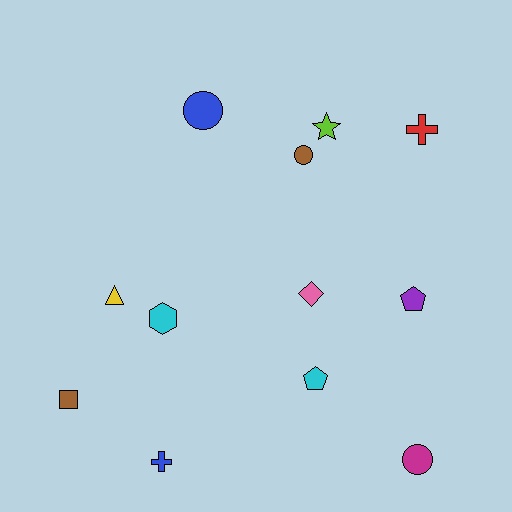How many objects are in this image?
There are 12 objects.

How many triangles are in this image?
There is 1 triangle.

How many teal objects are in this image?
There are no teal objects.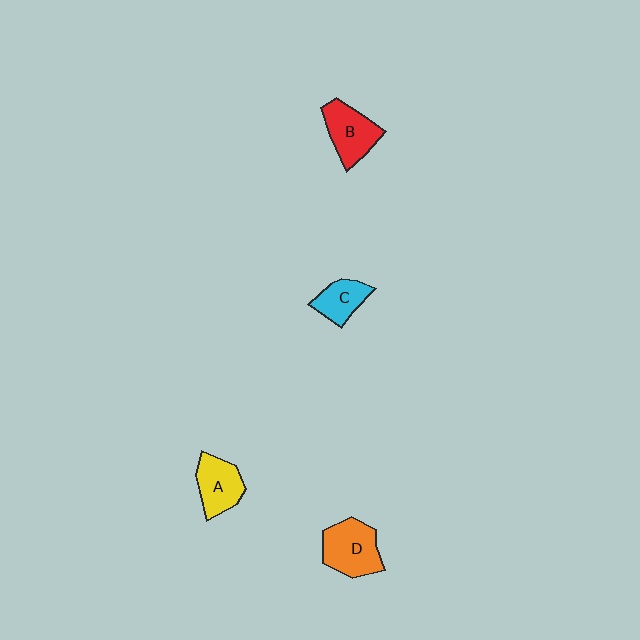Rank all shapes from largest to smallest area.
From largest to smallest: D (orange), B (red), A (yellow), C (cyan).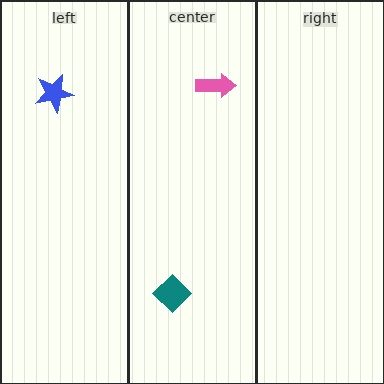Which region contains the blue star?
The left region.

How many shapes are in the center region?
2.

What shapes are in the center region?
The pink arrow, the teal diamond.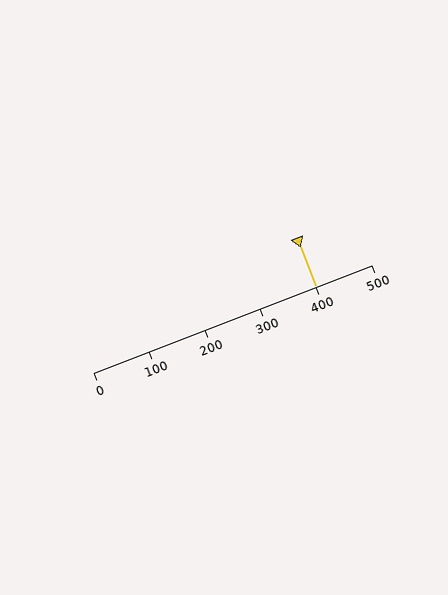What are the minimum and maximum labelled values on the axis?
The axis runs from 0 to 500.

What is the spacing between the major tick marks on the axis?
The major ticks are spaced 100 apart.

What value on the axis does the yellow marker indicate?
The marker indicates approximately 400.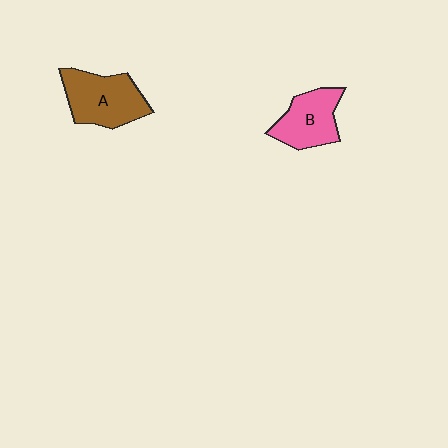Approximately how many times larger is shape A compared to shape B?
Approximately 1.2 times.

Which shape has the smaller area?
Shape B (pink).